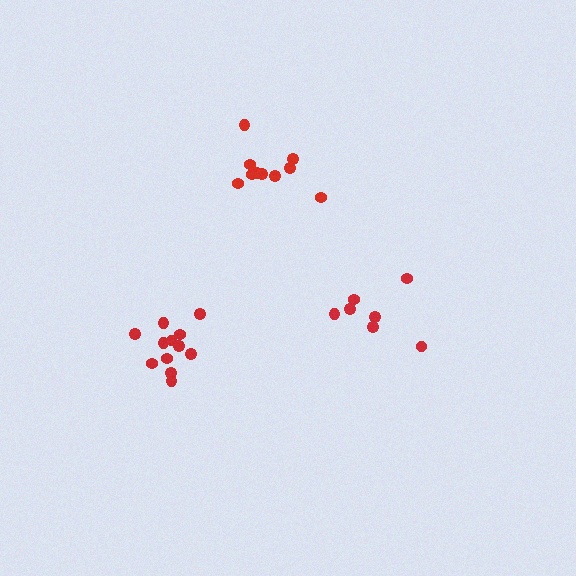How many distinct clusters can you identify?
There are 3 distinct clusters.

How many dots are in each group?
Group 1: 10 dots, Group 2: 7 dots, Group 3: 12 dots (29 total).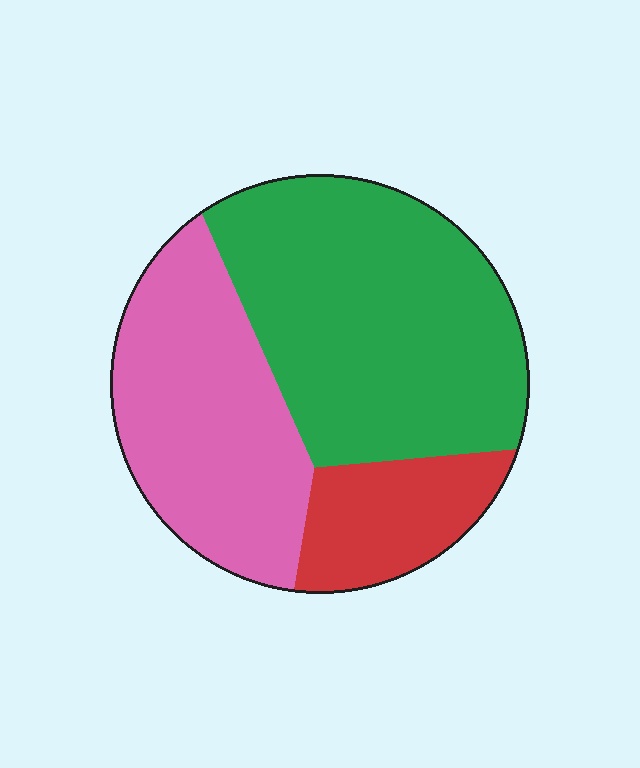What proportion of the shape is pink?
Pink covers roughly 35% of the shape.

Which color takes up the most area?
Green, at roughly 50%.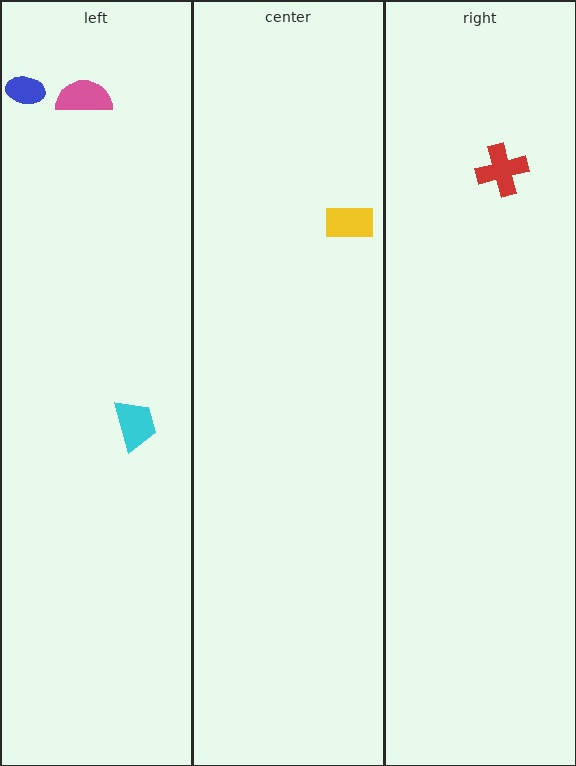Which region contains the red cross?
The right region.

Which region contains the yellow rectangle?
The center region.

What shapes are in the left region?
The blue ellipse, the cyan trapezoid, the pink semicircle.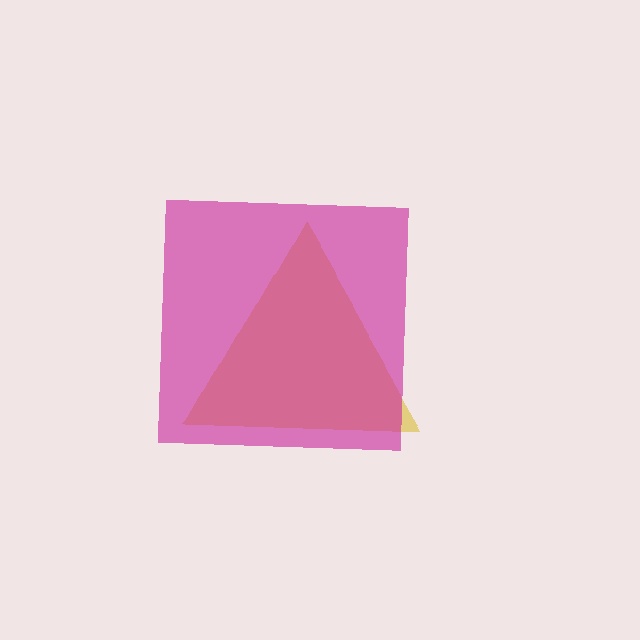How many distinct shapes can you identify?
There are 2 distinct shapes: a yellow triangle, a magenta square.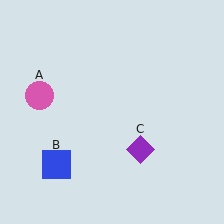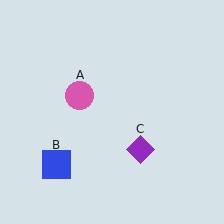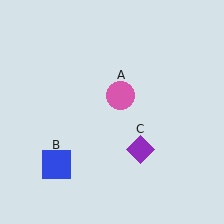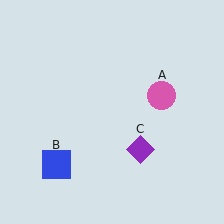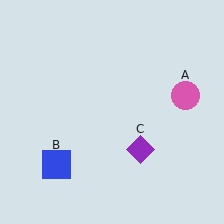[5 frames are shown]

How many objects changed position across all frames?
1 object changed position: pink circle (object A).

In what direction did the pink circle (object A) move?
The pink circle (object A) moved right.